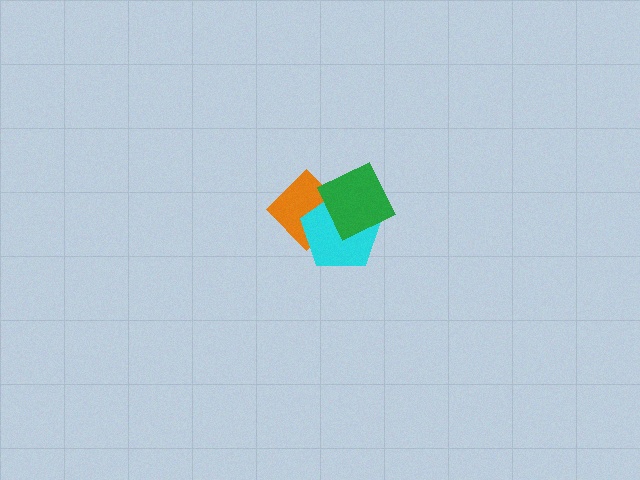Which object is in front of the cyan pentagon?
The green square is in front of the cyan pentagon.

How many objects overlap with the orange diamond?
2 objects overlap with the orange diamond.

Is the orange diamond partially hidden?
Yes, it is partially covered by another shape.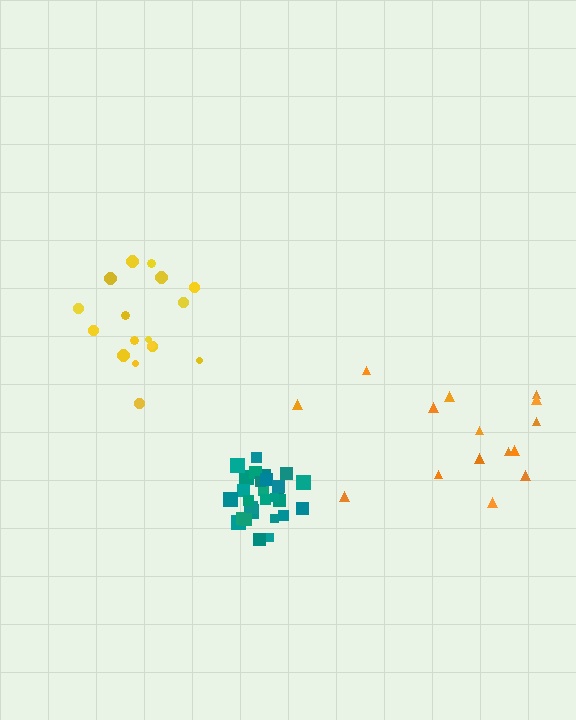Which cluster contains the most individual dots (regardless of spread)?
Teal (29).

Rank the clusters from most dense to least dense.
teal, yellow, orange.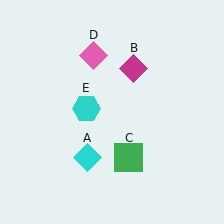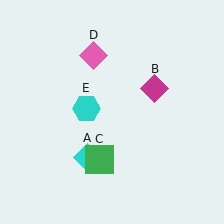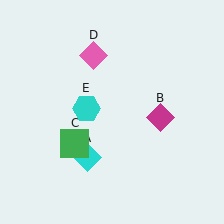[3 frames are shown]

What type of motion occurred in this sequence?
The magenta diamond (object B), green square (object C) rotated clockwise around the center of the scene.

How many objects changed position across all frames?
2 objects changed position: magenta diamond (object B), green square (object C).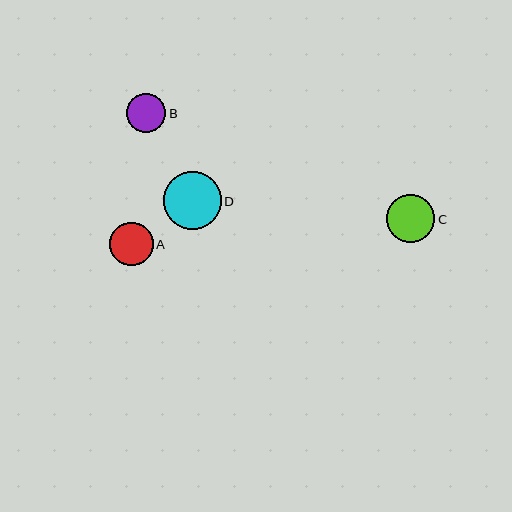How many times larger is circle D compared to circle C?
Circle D is approximately 1.2 times the size of circle C.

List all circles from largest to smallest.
From largest to smallest: D, C, A, B.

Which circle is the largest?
Circle D is the largest with a size of approximately 58 pixels.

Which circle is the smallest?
Circle B is the smallest with a size of approximately 39 pixels.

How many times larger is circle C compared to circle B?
Circle C is approximately 1.2 times the size of circle B.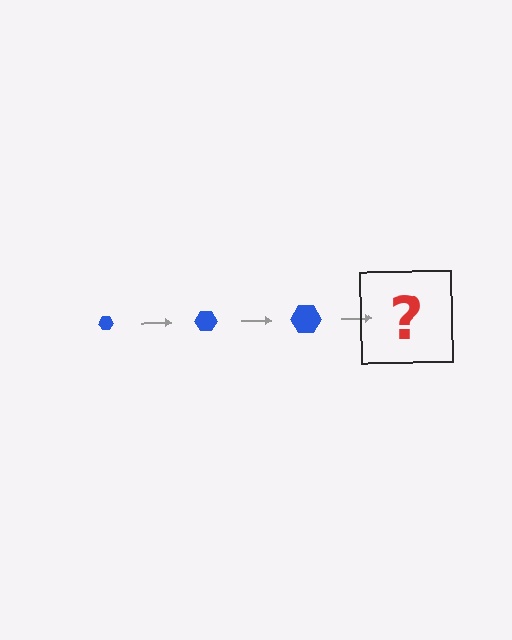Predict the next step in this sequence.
The next step is a blue hexagon, larger than the previous one.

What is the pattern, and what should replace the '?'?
The pattern is that the hexagon gets progressively larger each step. The '?' should be a blue hexagon, larger than the previous one.